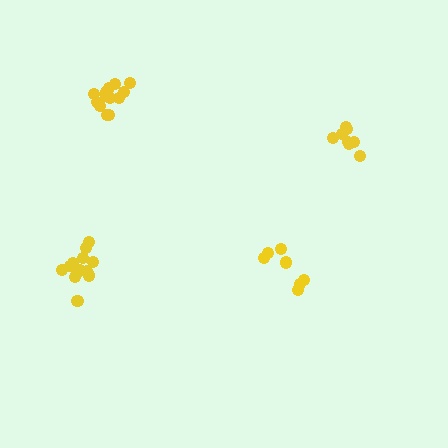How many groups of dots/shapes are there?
There are 4 groups.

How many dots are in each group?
Group 1: 8 dots, Group 2: 8 dots, Group 3: 13 dots, Group 4: 13 dots (42 total).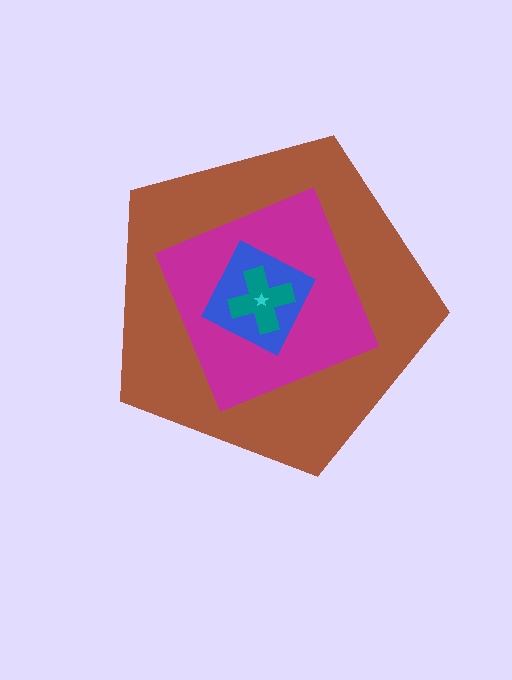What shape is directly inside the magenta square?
The blue diamond.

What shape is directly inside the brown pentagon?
The magenta square.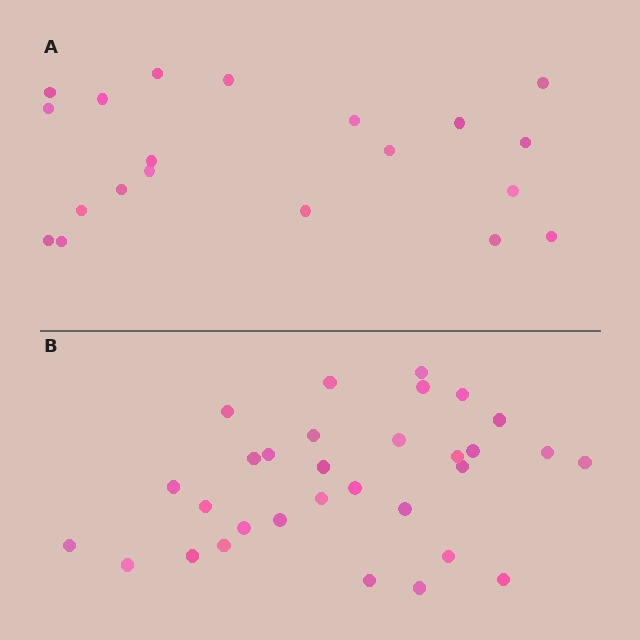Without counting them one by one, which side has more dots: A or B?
Region B (the bottom region) has more dots.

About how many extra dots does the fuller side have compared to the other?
Region B has roughly 12 or so more dots than region A.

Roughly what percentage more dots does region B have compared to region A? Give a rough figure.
About 55% more.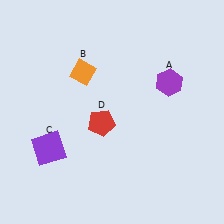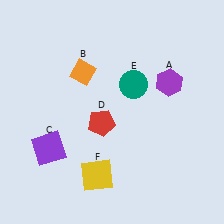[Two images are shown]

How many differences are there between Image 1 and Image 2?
There are 2 differences between the two images.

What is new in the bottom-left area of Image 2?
A yellow square (F) was added in the bottom-left area of Image 2.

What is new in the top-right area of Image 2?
A teal circle (E) was added in the top-right area of Image 2.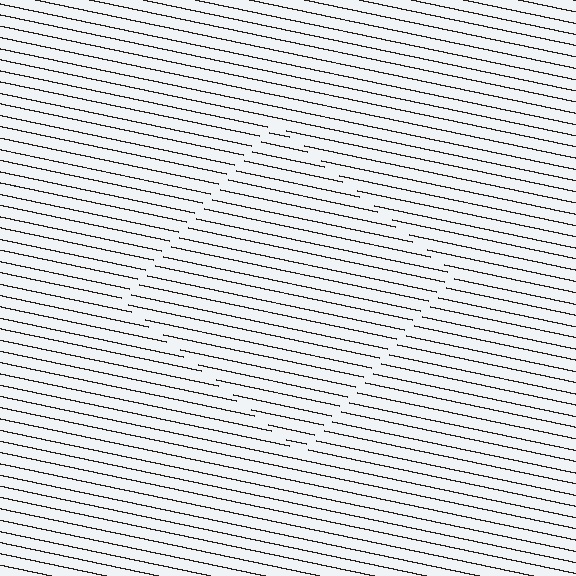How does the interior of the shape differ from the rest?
The interior of the shape contains the same grating, shifted by half a period — the contour is defined by the phase discontinuity where line-ends from the inner and outer gratings abut.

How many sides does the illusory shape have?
4 sides — the line-ends trace a square.